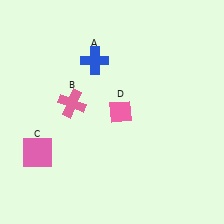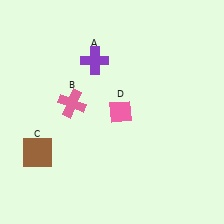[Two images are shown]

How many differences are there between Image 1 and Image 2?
There are 2 differences between the two images.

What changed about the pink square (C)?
In Image 1, C is pink. In Image 2, it changed to brown.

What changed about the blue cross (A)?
In Image 1, A is blue. In Image 2, it changed to purple.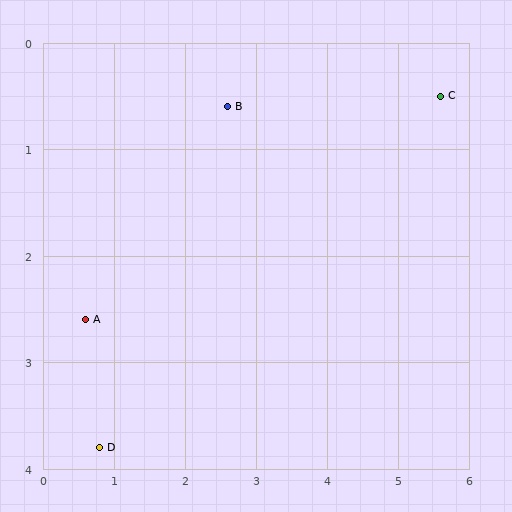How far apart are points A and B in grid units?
Points A and B are about 2.8 grid units apart.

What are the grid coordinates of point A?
Point A is at approximately (0.6, 2.6).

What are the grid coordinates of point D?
Point D is at approximately (0.8, 3.8).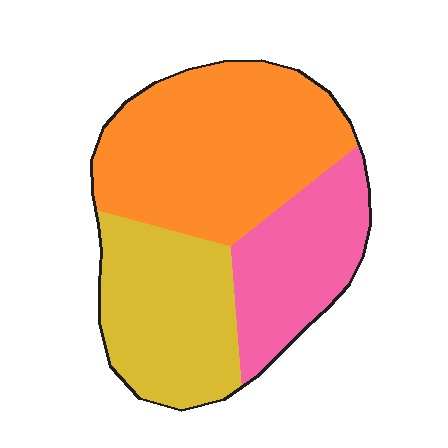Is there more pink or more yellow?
Yellow.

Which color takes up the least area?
Pink, at roughly 25%.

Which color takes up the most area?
Orange, at roughly 45%.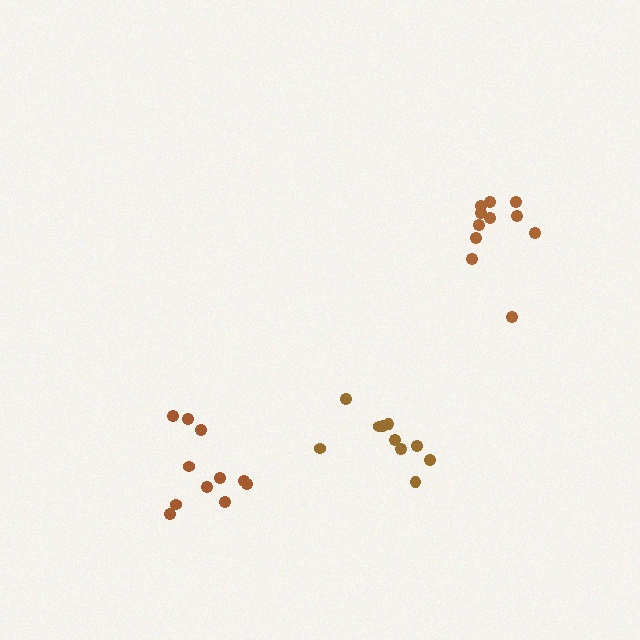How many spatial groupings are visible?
There are 3 spatial groupings.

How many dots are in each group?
Group 1: 10 dots, Group 2: 11 dots, Group 3: 11 dots (32 total).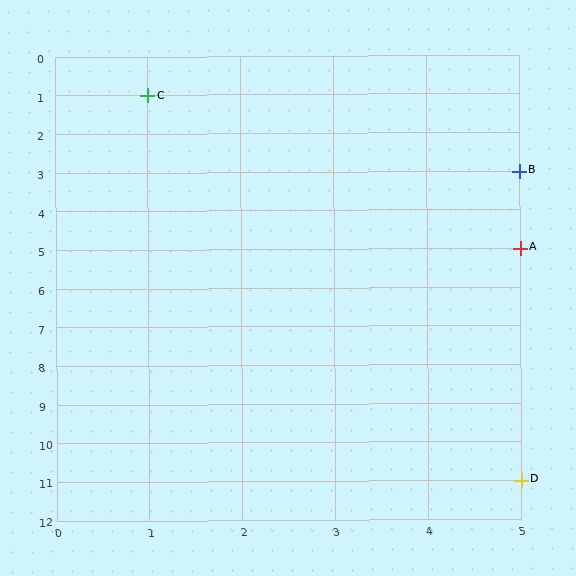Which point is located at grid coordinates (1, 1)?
Point C is at (1, 1).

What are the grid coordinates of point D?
Point D is at grid coordinates (5, 11).